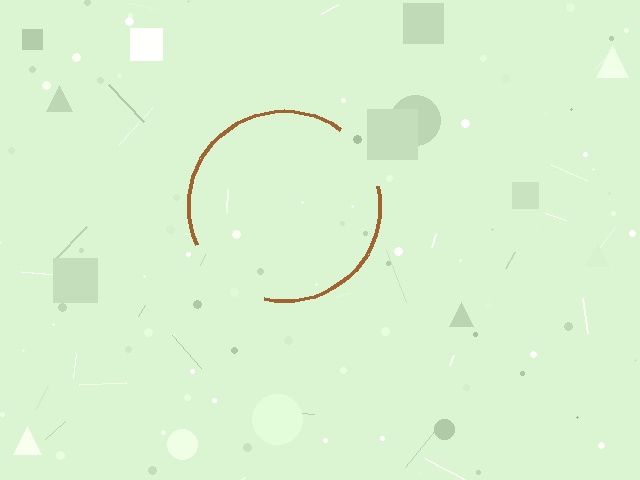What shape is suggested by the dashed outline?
The dashed outline suggests a circle.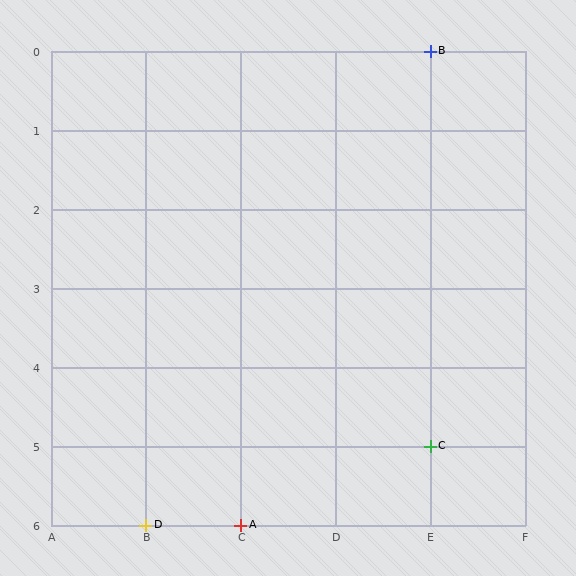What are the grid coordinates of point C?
Point C is at grid coordinates (E, 5).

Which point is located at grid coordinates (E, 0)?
Point B is at (E, 0).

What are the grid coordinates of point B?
Point B is at grid coordinates (E, 0).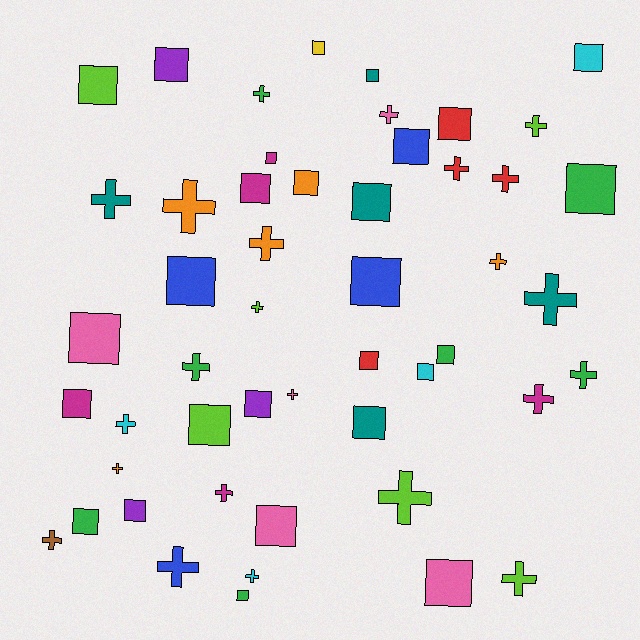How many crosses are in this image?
There are 23 crosses.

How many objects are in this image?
There are 50 objects.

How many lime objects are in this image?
There are 6 lime objects.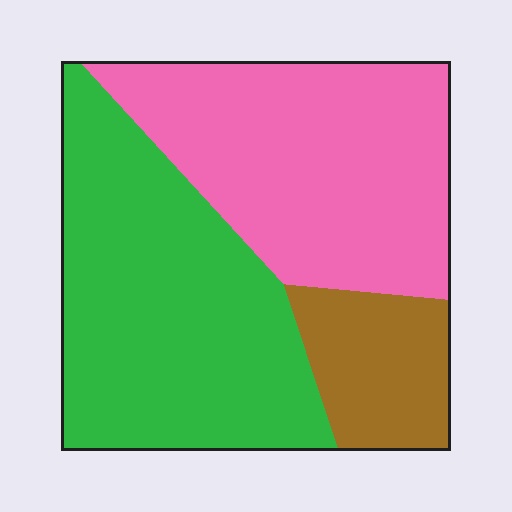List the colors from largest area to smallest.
From largest to smallest: green, pink, brown.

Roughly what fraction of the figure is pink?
Pink covers 40% of the figure.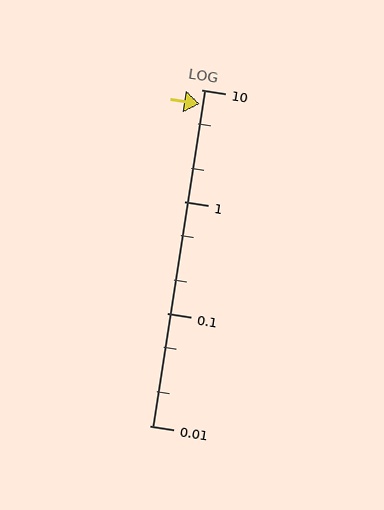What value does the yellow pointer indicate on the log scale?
The pointer indicates approximately 7.4.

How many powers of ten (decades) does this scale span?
The scale spans 3 decades, from 0.01 to 10.